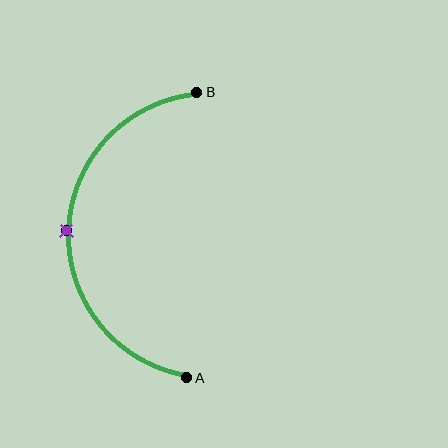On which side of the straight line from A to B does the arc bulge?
The arc bulges to the left of the straight line connecting A and B.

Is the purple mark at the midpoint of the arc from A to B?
Yes. The purple mark lies on the arc at equal arc-length from both A and B — it is the arc midpoint.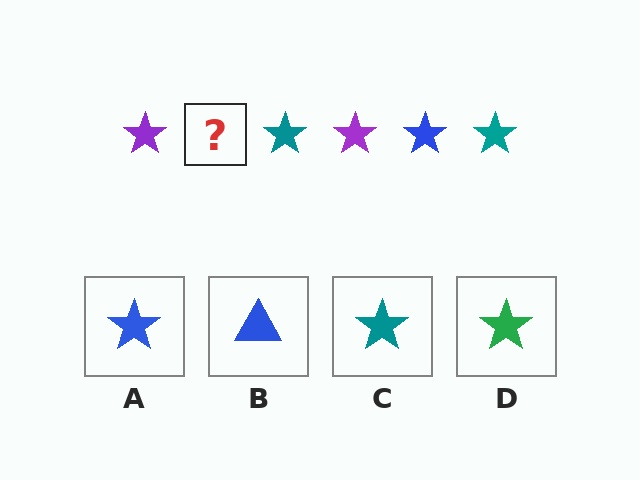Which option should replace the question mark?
Option A.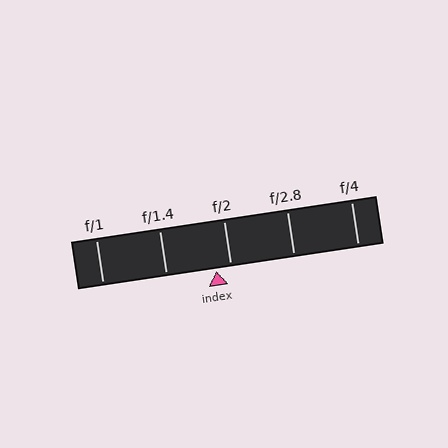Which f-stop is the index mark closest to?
The index mark is closest to f/2.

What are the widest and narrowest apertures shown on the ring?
The widest aperture shown is f/1 and the narrowest is f/4.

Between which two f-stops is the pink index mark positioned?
The index mark is between f/1.4 and f/2.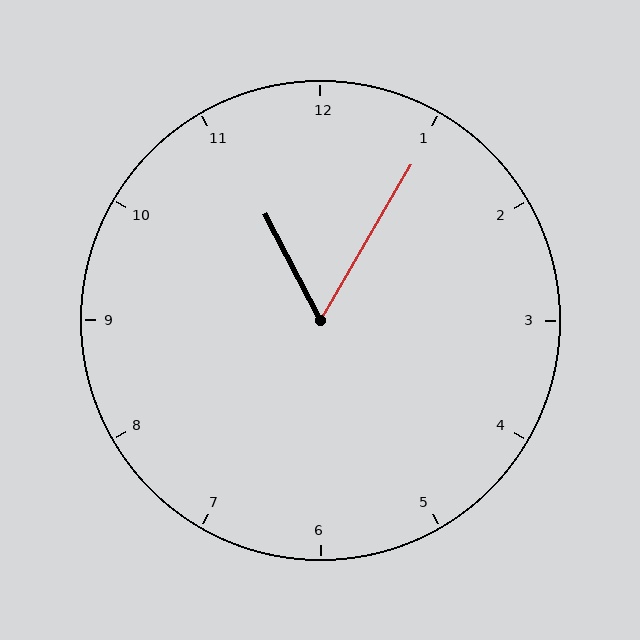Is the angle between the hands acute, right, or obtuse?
It is acute.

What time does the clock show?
11:05.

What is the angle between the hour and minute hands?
Approximately 58 degrees.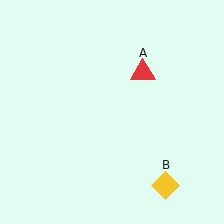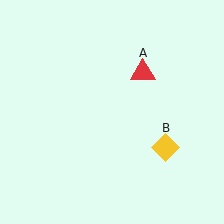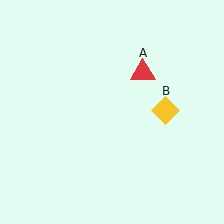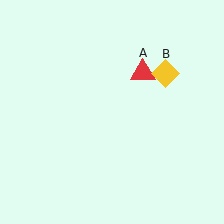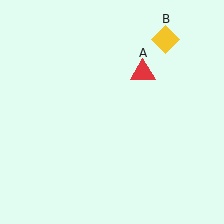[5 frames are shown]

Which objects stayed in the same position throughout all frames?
Red triangle (object A) remained stationary.